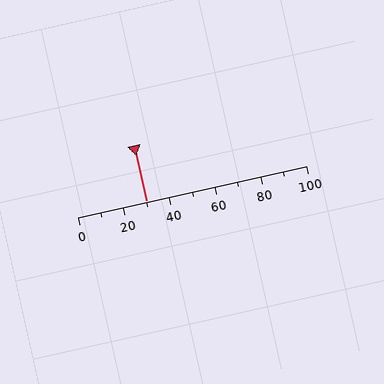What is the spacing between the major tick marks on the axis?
The major ticks are spaced 20 apart.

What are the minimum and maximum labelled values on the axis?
The axis runs from 0 to 100.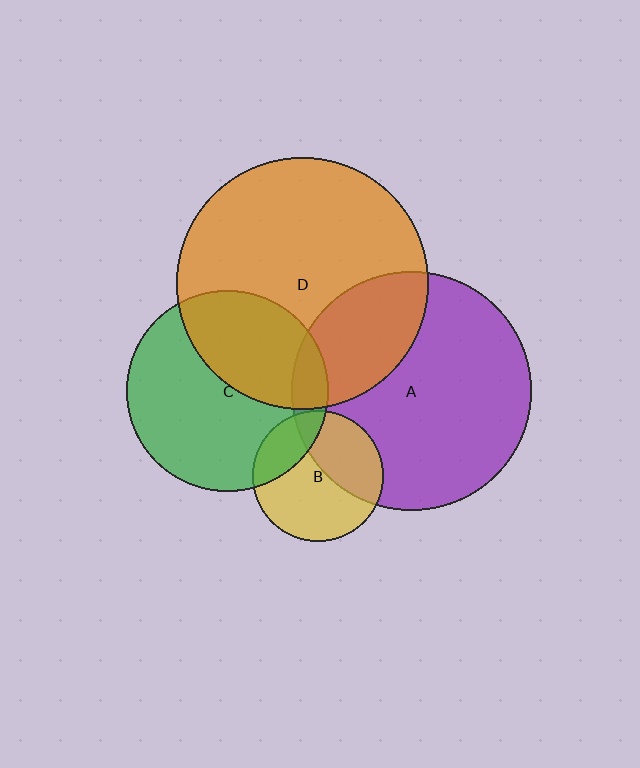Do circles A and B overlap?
Yes.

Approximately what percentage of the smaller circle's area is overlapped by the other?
Approximately 40%.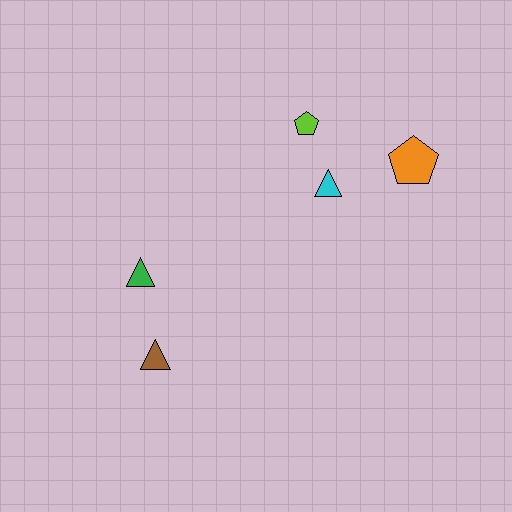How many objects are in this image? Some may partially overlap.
There are 5 objects.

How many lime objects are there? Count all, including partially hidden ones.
There is 1 lime object.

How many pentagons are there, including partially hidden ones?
There are 2 pentagons.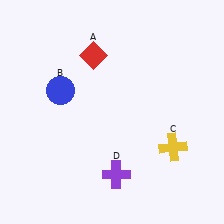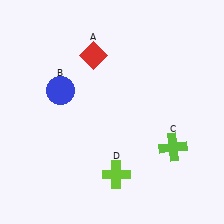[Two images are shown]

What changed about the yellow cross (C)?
In Image 1, C is yellow. In Image 2, it changed to lime.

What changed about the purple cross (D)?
In Image 1, D is purple. In Image 2, it changed to lime.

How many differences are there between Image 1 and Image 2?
There are 2 differences between the two images.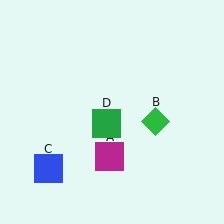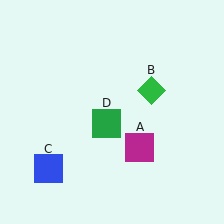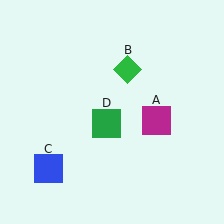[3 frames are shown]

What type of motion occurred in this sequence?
The magenta square (object A), green diamond (object B) rotated counterclockwise around the center of the scene.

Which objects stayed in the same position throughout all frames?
Blue square (object C) and green square (object D) remained stationary.